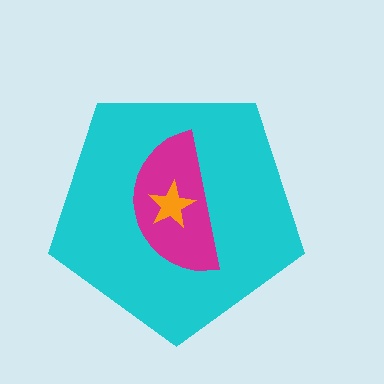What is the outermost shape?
The cyan pentagon.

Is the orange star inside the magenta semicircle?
Yes.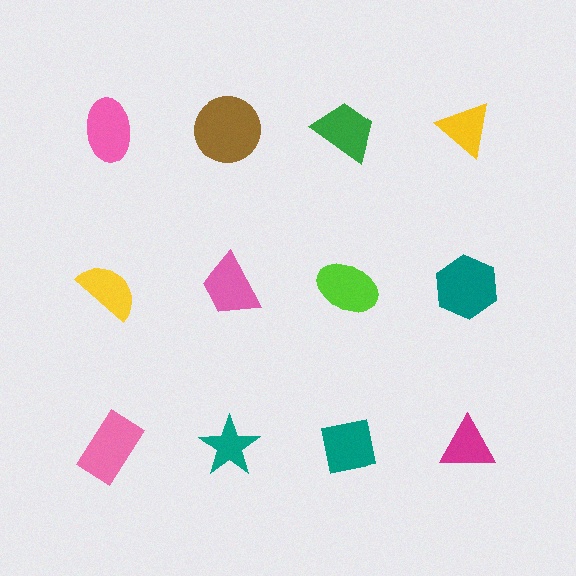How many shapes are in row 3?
4 shapes.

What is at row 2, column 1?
A yellow semicircle.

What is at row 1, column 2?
A brown circle.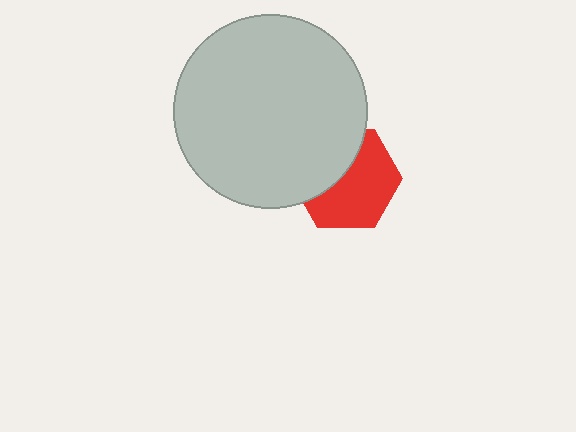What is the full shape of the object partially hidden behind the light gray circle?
The partially hidden object is a red hexagon.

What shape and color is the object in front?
The object in front is a light gray circle.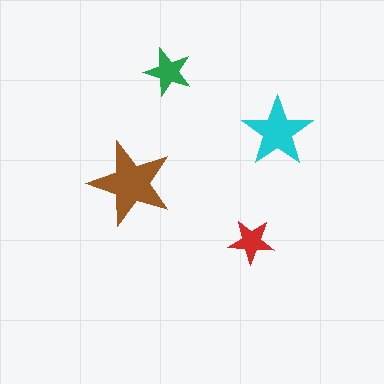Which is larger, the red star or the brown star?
The brown one.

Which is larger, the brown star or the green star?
The brown one.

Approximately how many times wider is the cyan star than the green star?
About 1.5 times wider.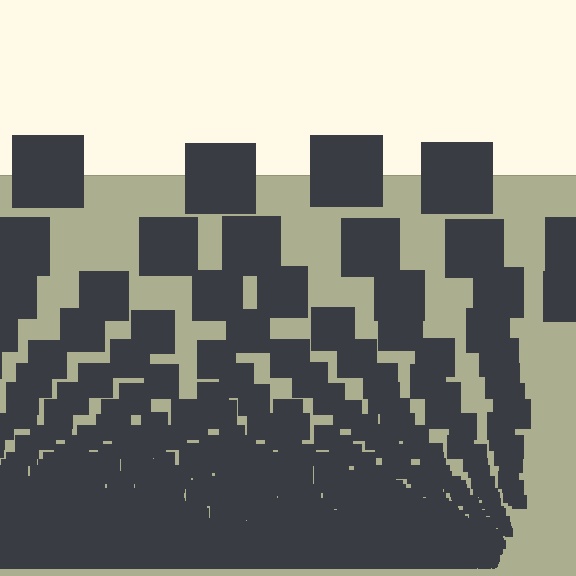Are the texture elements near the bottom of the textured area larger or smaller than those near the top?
Smaller. The gradient is inverted — elements near the bottom are smaller and denser.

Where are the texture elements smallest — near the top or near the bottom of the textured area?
Near the bottom.